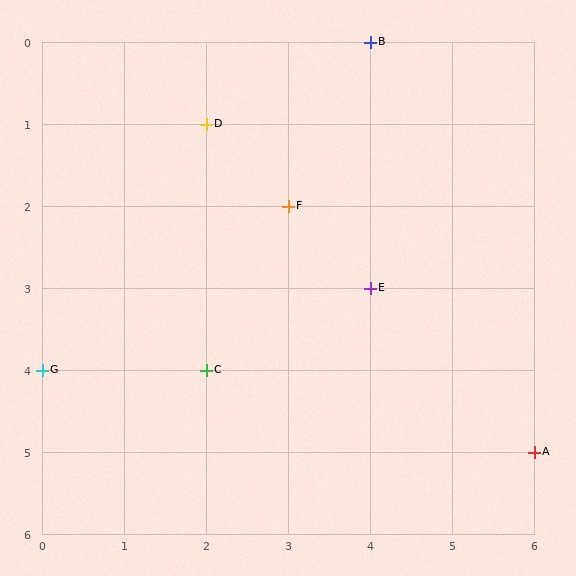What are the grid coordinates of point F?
Point F is at grid coordinates (3, 2).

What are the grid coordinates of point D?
Point D is at grid coordinates (2, 1).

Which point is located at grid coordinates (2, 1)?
Point D is at (2, 1).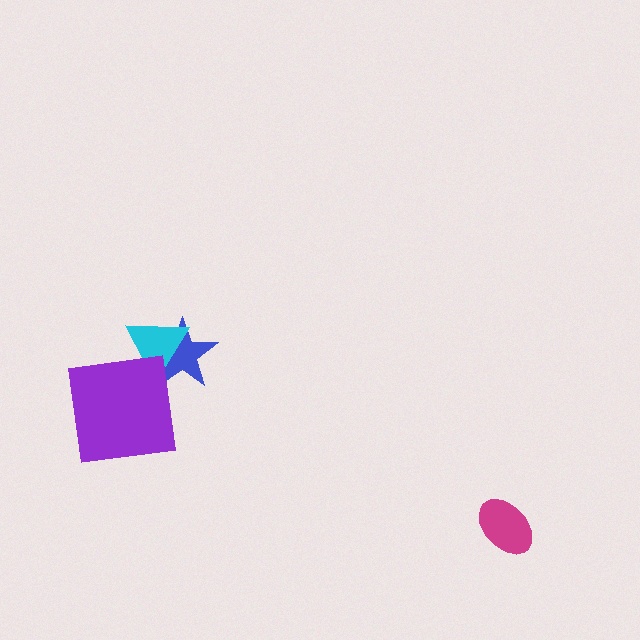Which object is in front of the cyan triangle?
The purple square is in front of the cyan triangle.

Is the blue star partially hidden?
Yes, it is partially covered by another shape.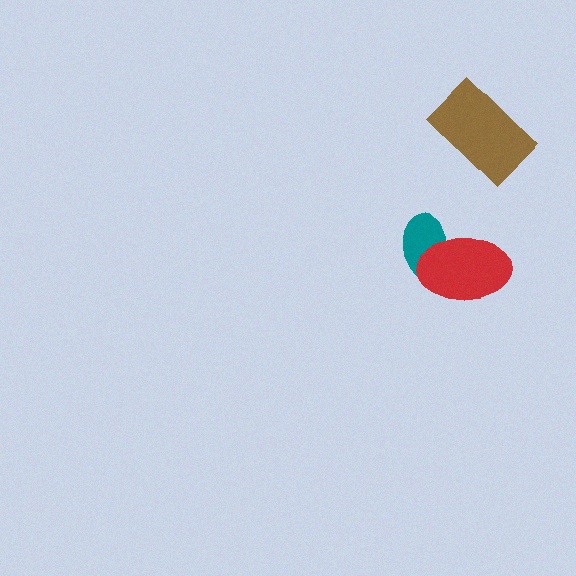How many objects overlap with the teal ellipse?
1 object overlaps with the teal ellipse.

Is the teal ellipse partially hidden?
Yes, it is partially covered by another shape.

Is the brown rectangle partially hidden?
No, no other shape covers it.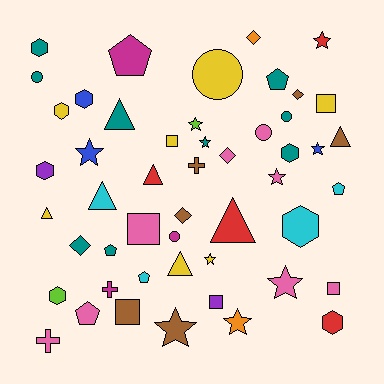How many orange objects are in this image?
There are 2 orange objects.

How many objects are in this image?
There are 50 objects.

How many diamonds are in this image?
There are 5 diamonds.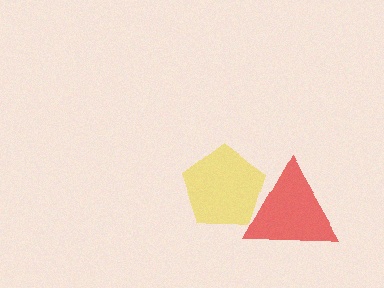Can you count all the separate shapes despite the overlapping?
Yes, there are 2 separate shapes.